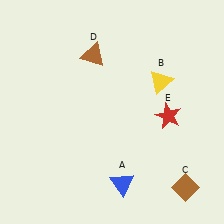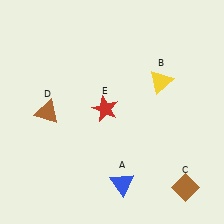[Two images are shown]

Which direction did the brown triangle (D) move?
The brown triangle (D) moved down.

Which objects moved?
The objects that moved are: the brown triangle (D), the red star (E).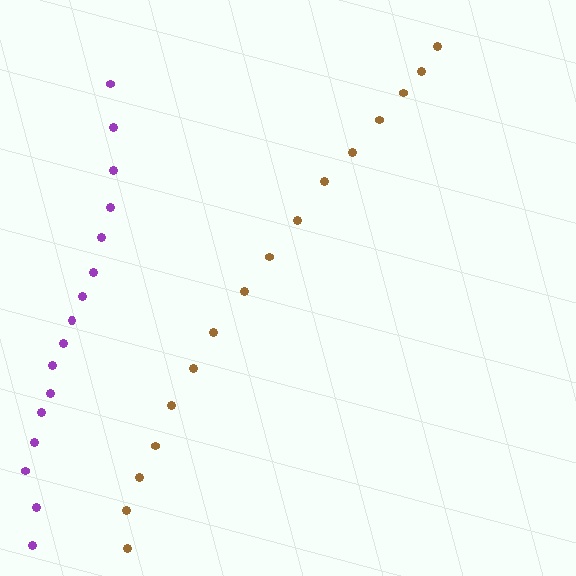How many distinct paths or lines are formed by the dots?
There are 2 distinct paths.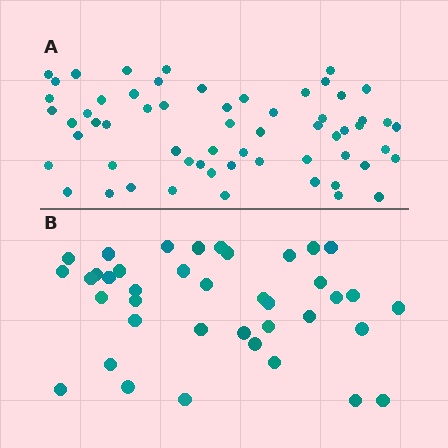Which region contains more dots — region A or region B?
Region A (the top region) has more dots.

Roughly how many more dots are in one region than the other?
Region A has approximately 20 more dots than region B.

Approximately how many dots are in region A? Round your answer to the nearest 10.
About 60 dots.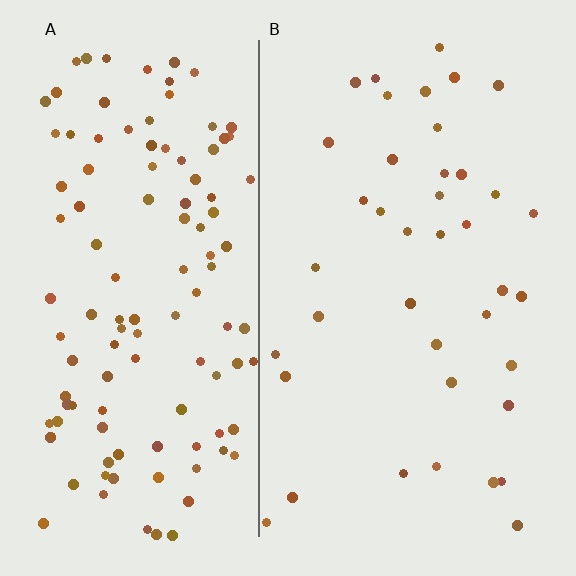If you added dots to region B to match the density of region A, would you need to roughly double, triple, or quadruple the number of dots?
Approximately triple.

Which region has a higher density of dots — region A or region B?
A (the left).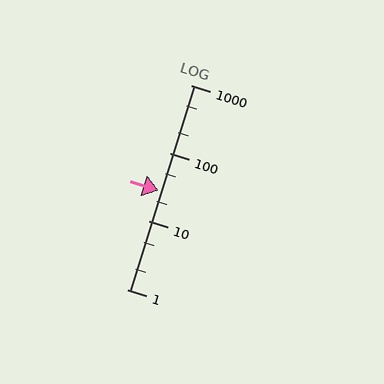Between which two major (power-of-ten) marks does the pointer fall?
The pointer is between 10 and 100.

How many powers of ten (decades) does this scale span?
The scale spans 3 decades, from 1 to 1000.